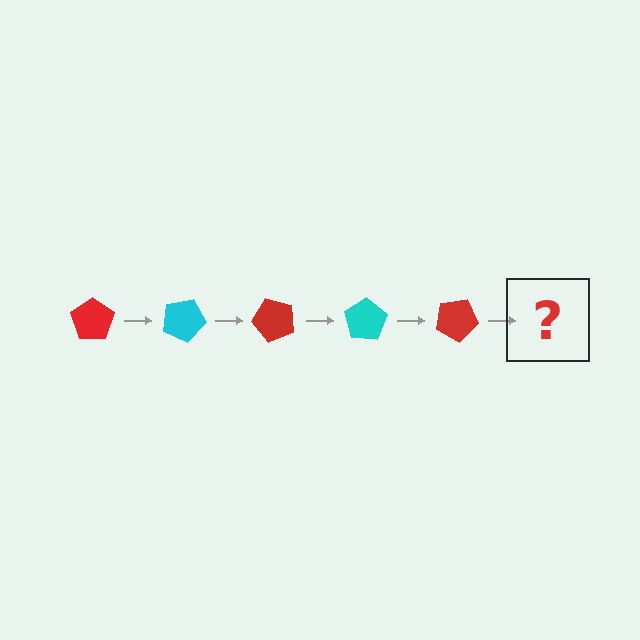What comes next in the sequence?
The next element should be a cyan pentagon, rotated 125 degrees from the start.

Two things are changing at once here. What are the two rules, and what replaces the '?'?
The two rules are that it rotates 25 degrees each step and the color cycles through red and cyan. The '?' should be a cyan pentagon, rotated 125 degrees from the start.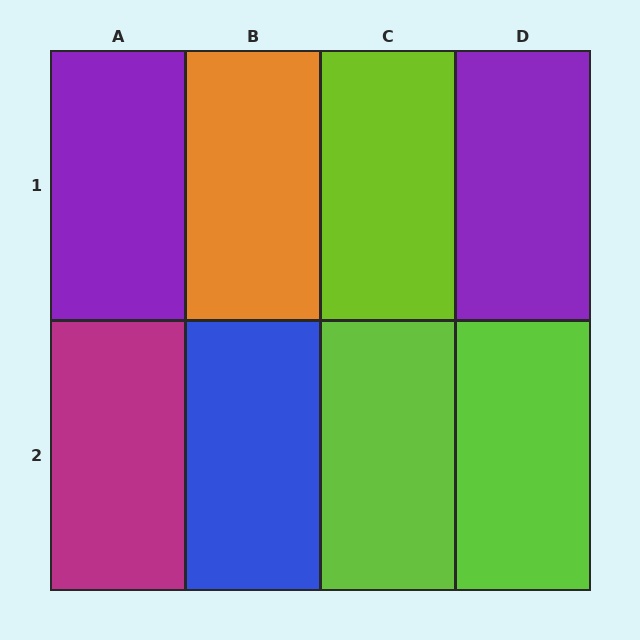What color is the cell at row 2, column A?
Magenta.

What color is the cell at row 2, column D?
Lime.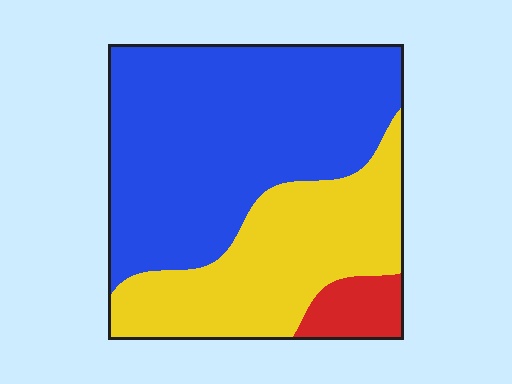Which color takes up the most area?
Blue, at roughly 60%.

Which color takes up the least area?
Red, at roughly 5%.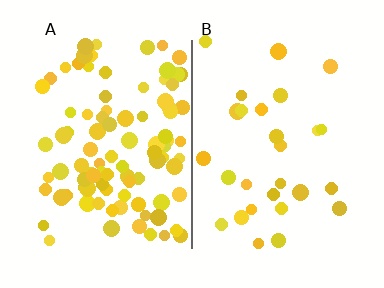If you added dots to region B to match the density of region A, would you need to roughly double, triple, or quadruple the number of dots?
Approximately triple.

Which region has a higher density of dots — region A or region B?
A (the left).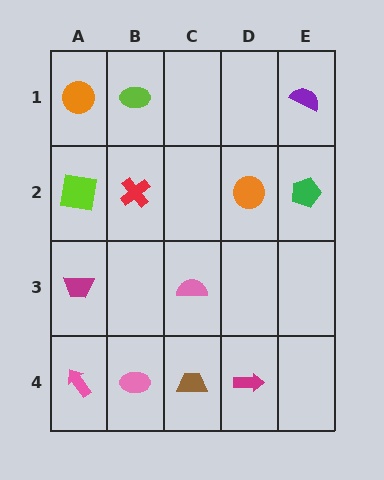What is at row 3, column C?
A pink semicircle.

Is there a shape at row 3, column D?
No, that cell is empty.